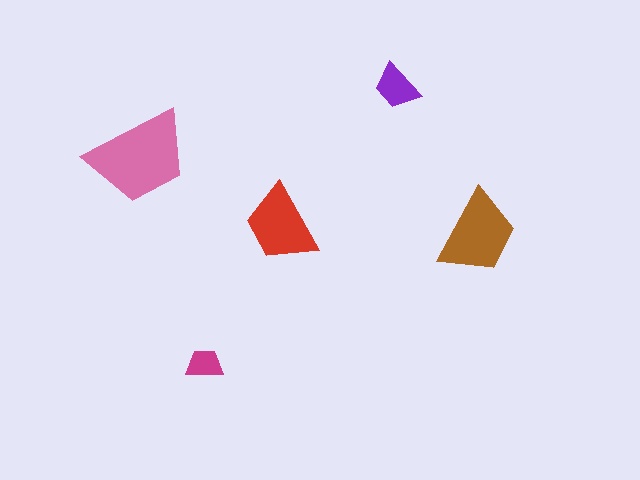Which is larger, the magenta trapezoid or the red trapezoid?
The red one.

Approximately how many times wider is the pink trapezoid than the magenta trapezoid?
About 3 times wider.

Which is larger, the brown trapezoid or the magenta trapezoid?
The brown one.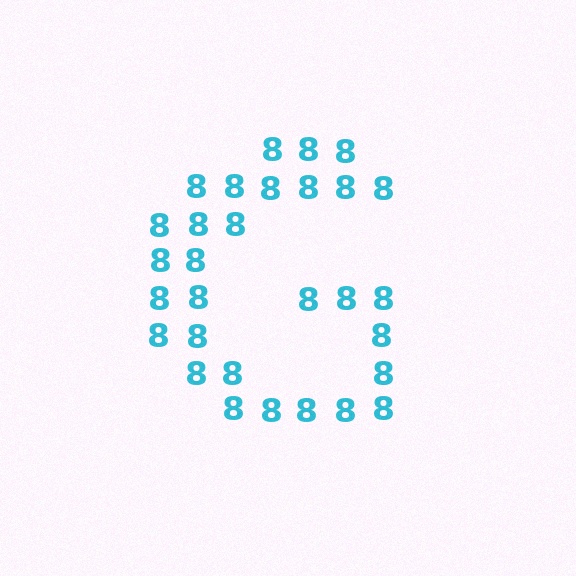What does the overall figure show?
The overall figure shows the letter G.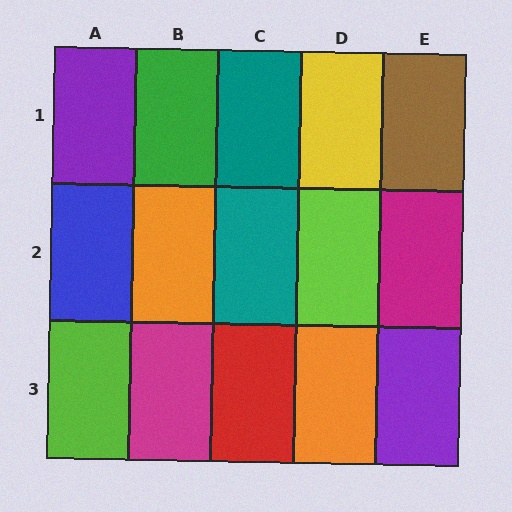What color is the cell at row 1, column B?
Green.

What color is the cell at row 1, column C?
Teal.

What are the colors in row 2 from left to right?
Blue, orange, teal, lime, magenta.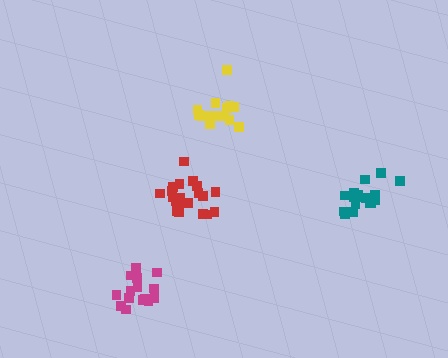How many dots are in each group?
Group 1: 17 dots, Group 2: 20 dots, Group 3: 14 dots, Group 4: 15 dots (66 total).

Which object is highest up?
The yellow cluster is topmost.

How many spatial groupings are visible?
There are 4 spatial groupings.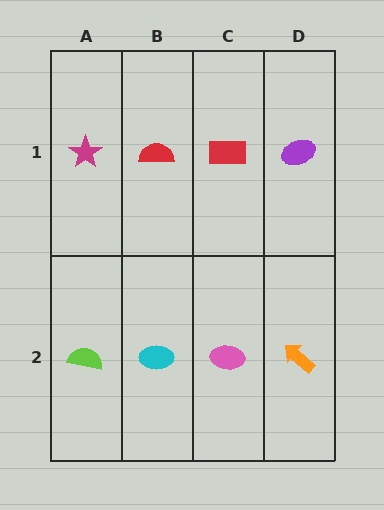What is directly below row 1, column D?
An orange arrow.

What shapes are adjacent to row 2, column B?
A red semicircle (row 1, column B), a lime semicircle (row 2, column A), a pink ellipse (row 2, column C).